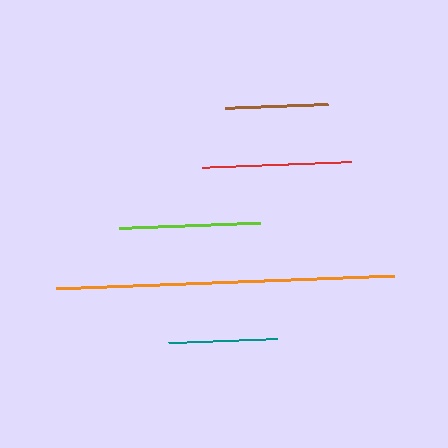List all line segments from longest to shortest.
From longest to shortest: orange, red, lime, teal, brown.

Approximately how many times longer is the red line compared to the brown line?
The red line is approximately 1.5 times the length of the brown line.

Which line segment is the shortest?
The brown line is the shortest at approximately 102 pixels.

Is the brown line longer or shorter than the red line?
The red line is longer than the brown line.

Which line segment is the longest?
The orange line is the longest at approximately 338 pixels.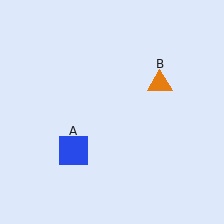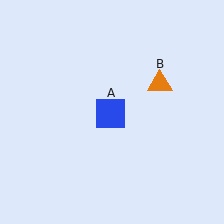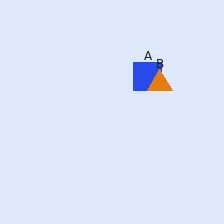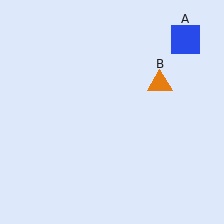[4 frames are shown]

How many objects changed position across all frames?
1 object changed position: blue square (object A).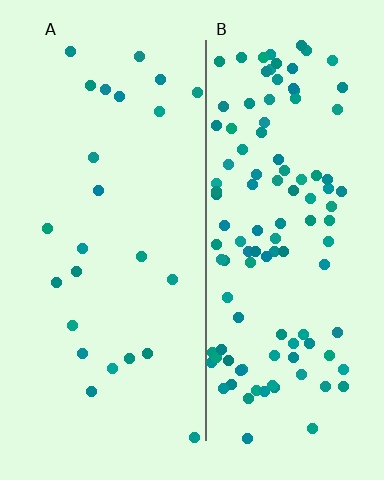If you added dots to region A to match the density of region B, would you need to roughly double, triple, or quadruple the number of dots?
Approximately quadruple.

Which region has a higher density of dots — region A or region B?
B (the right).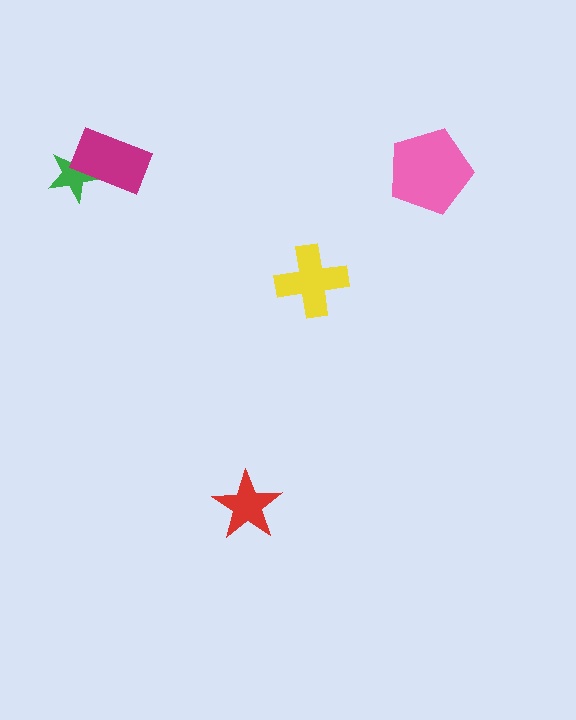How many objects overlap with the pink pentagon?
0 objects overlap with the pink pentagon.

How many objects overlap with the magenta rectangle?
1 object overlaps with the magenta rectangle.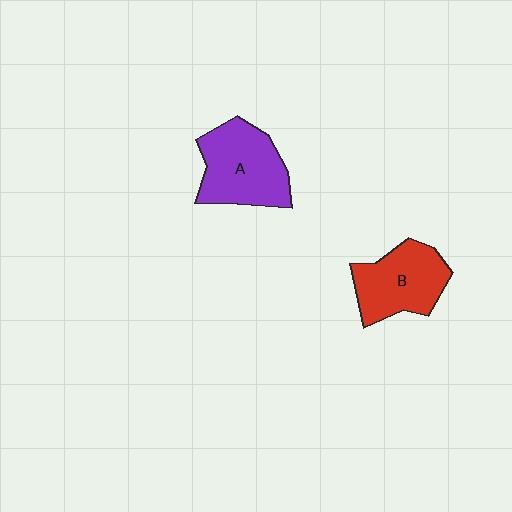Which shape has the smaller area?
Shape B (red).